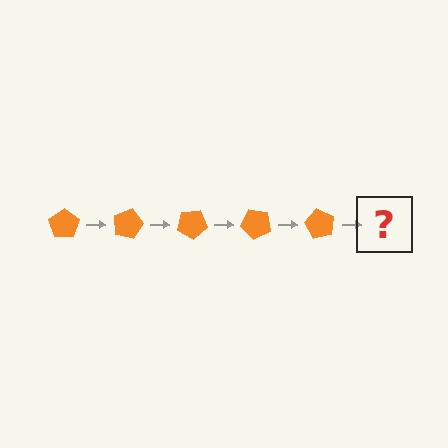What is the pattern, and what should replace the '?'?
The pattern is that the pentagon rotates 15 degrees each step. The '?' should be an orange pentagon rotated 75 degrees.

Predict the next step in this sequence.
The next step is an orange pentagon rotated 75 degrees.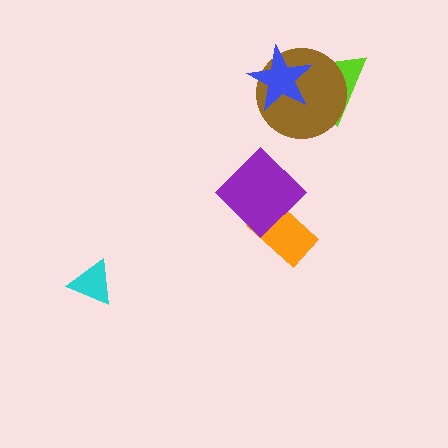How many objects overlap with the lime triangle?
2 objects overlap with the lime triangle.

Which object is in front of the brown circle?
The blue star is in front of the brown circle.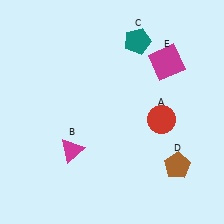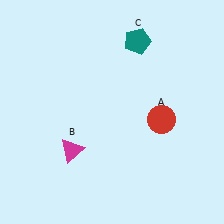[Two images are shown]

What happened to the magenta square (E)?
The magenta square (E) was removed in Image 2. It was in the top-right area of Image 1.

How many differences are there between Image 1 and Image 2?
There are 2 differences between the two images.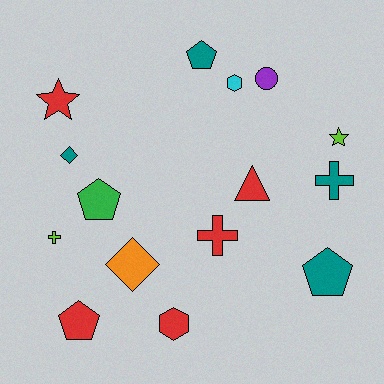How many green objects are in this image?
There is 1 green object.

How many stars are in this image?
There are 2 stars.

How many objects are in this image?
There are 15 objects.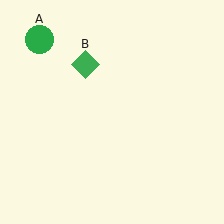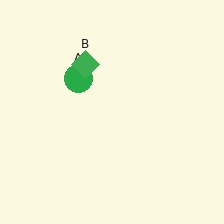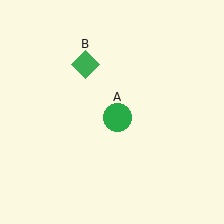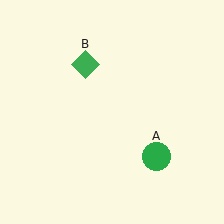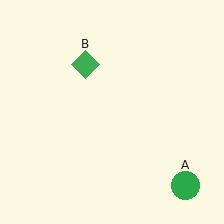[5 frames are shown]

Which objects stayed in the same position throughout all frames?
Green diamond (object B) remained stationary.